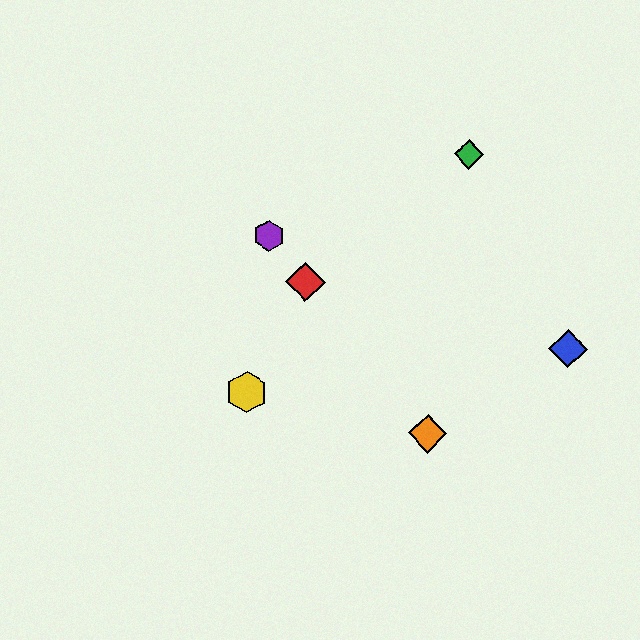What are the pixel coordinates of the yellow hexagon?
The yellow hexagon is at (247, 392).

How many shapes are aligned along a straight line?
3 shapes (the red diamond, the purple hexagon, the orange diamond) are aligned along a straight line.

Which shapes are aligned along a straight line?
The red diamond, the purple hexagon, the orange diamond are aligned along a straight line.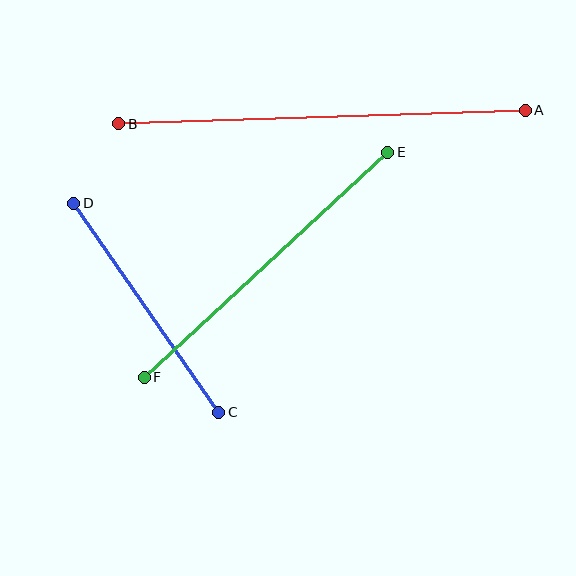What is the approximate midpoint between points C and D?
The midpoint is at approximately (146, 308) pixels.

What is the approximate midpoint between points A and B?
The midpoint is at approximately (322, 117) pixels.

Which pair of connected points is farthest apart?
Points A and B are farthest apart.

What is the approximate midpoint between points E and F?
The midpoint is at approximately (266, 265) pixels.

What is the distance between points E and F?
The distance is approximately 331 pixels.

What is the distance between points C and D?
The distance is approximately 254 pixels.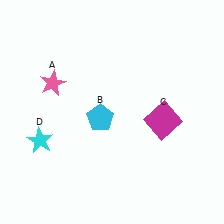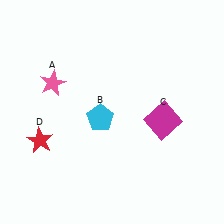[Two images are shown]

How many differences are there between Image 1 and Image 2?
There is 1 difference between the two images.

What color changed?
The star (D) changed from cyan in Image 1 to red in Image 2.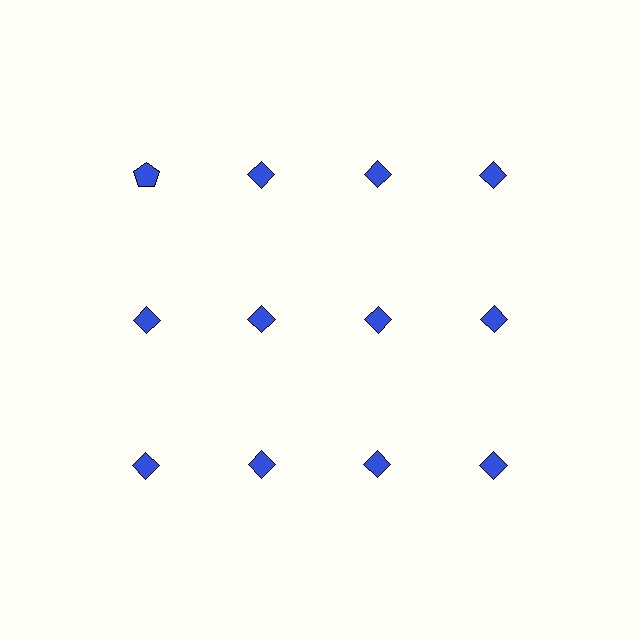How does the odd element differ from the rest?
It has a different shape: pentagon instead of diamond.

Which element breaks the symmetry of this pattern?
The blue pentagon in the top row, leftmost column breaks the symmetry. All other shapes are blue diamonds.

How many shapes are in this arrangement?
There are 12 shapes arranged in a grid pattern.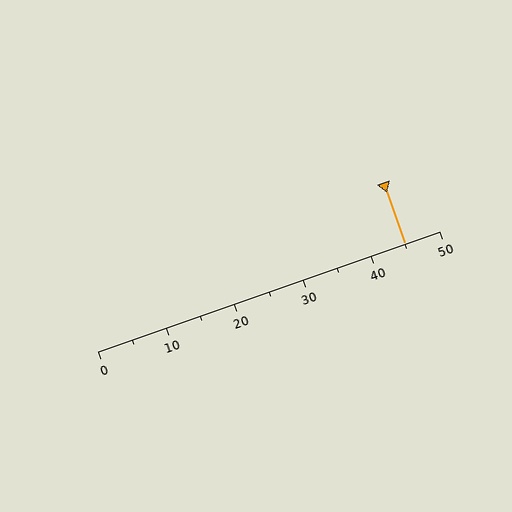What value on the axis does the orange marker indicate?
The marker indicates approximately 45.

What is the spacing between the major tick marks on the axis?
The major ticks are spaced 10 apart.